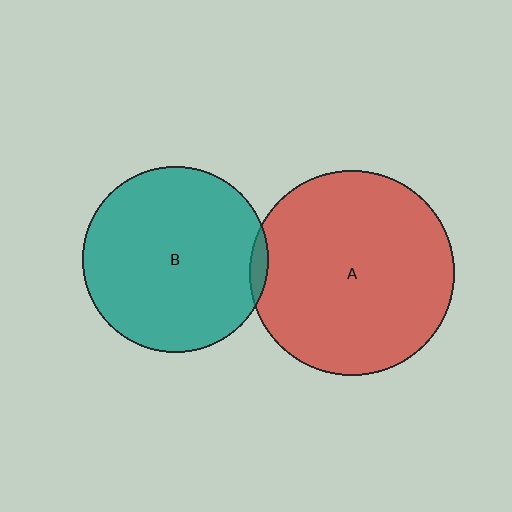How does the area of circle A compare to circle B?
Approximately 1.2 times.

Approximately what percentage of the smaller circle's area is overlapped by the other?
Approximately 5%.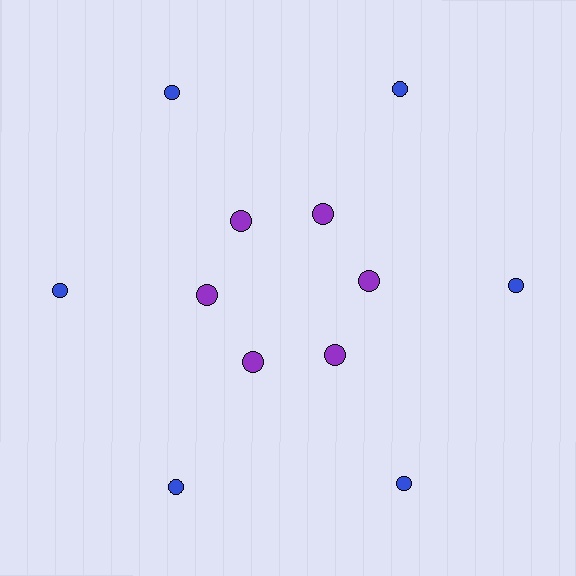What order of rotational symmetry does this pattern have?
This pattern has 6-fold rotational symmetry.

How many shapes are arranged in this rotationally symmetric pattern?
There are 12 shapes, arranged in 6 groups of 2.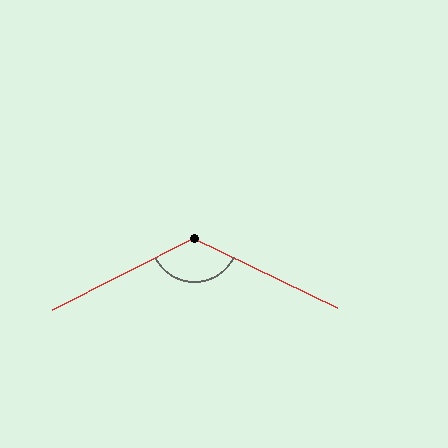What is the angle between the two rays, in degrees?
Approximately 128 degrees.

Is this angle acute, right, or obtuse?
It is obtuse.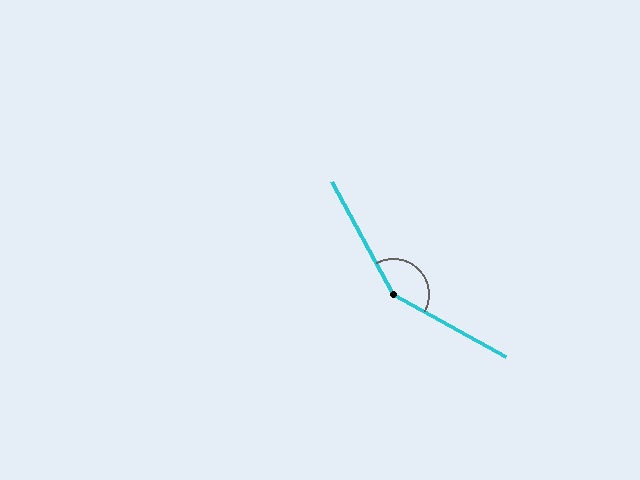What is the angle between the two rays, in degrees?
Approximately 147 degrees.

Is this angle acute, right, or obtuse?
It is obtuse.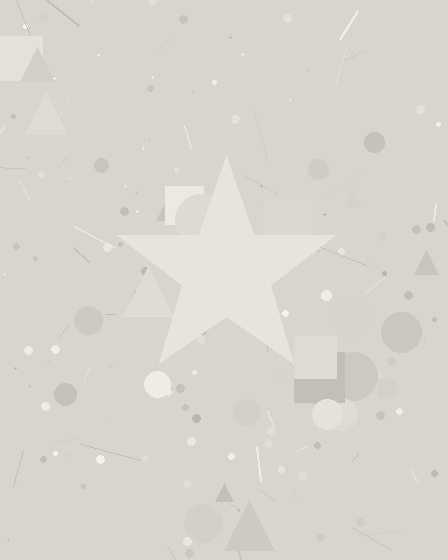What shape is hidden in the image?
A star is hidden in the image.